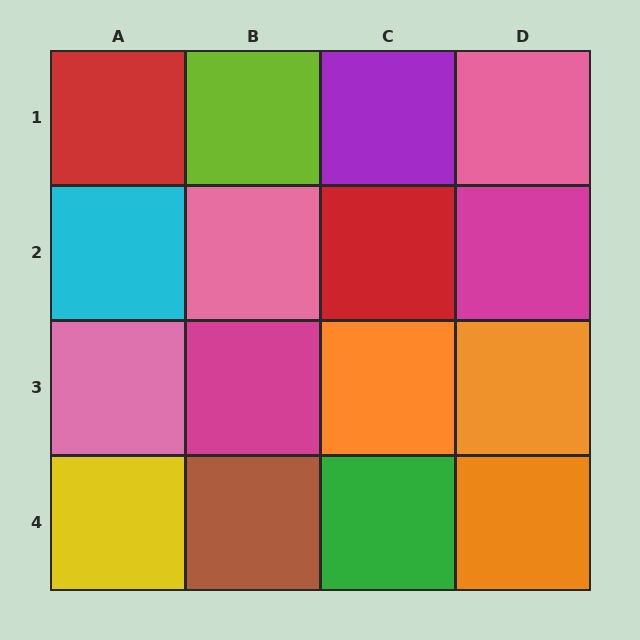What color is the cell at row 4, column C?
Green.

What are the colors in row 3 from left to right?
Pink, magenta, orange, orange.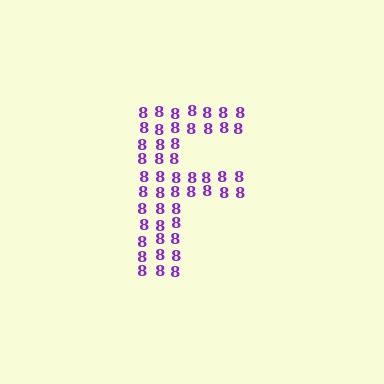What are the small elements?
The small elements are digit 8's.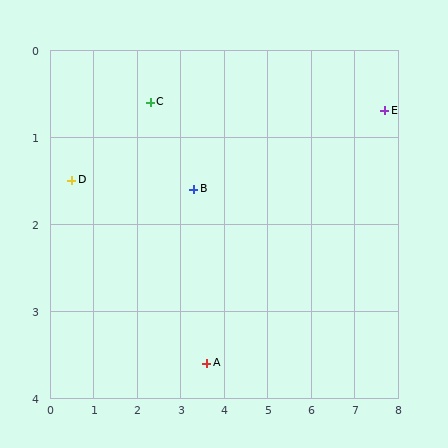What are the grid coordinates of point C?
Point C is at approximately (2.3, 0.6).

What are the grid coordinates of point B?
Point B is at approximately (3.3, 1.6).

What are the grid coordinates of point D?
Point D is at approximately (0.5, 1.5).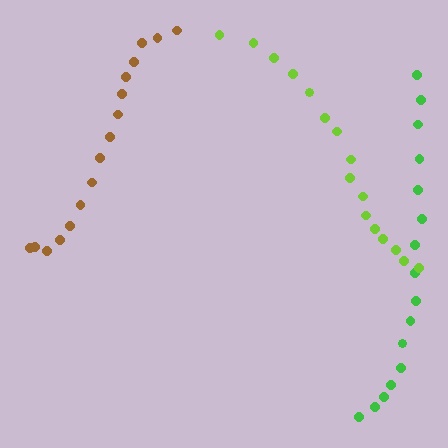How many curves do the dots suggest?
There are 3 distinct paths.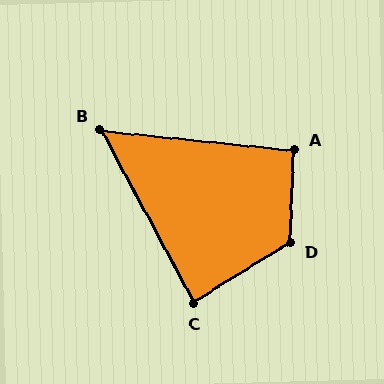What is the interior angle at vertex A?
Approximately 93 degrees (approximately right).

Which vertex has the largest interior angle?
D, at approximately 124 degrees.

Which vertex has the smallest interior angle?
B, at approximately 56 degrees.